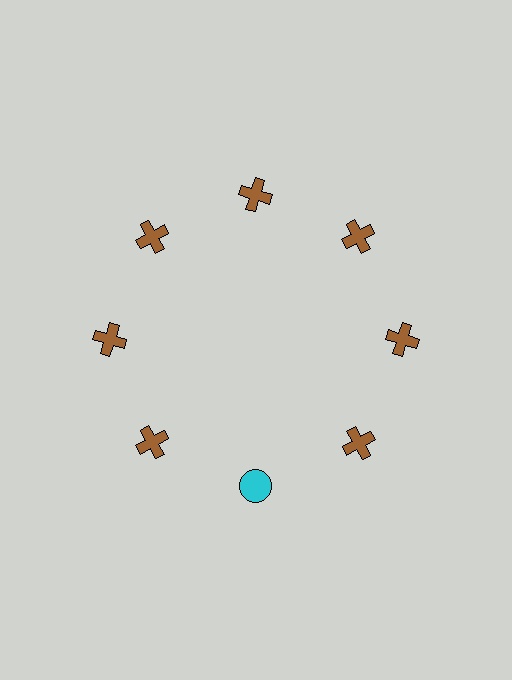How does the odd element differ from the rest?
It differs in both color (cyan instead of brown) and shape (circle instead of cross).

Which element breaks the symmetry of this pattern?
The cyan circle at roughly the 6 o'clock position breaks the symmetry. All other shapes are brown crosses.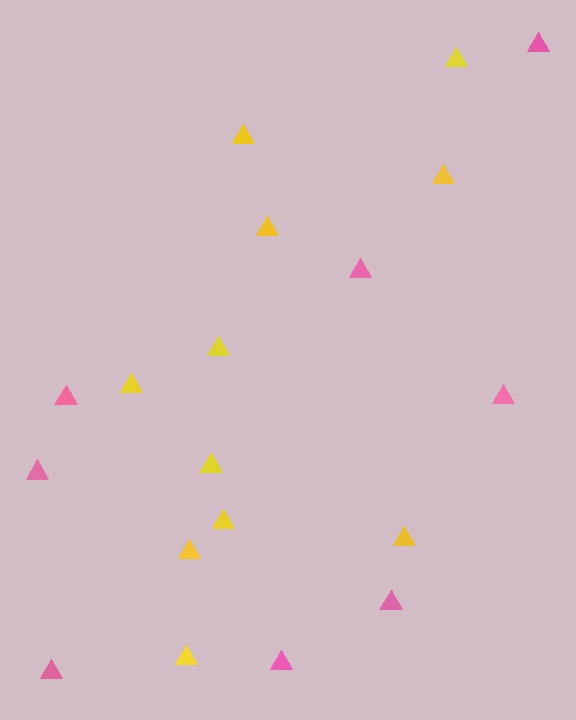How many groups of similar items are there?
There are 2 groups: one group of yellow triangles (11) and one group of pink triangles (8).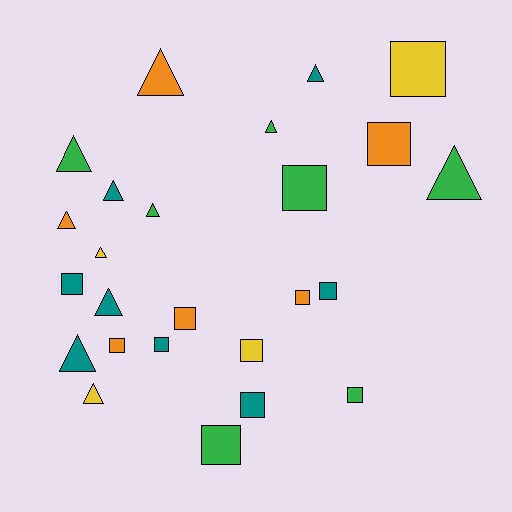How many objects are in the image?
There are 25 objects.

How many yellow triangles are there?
There are 2 yellow triangles.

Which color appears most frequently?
Teal, with 8 objects.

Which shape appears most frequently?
Square, with 13 objects.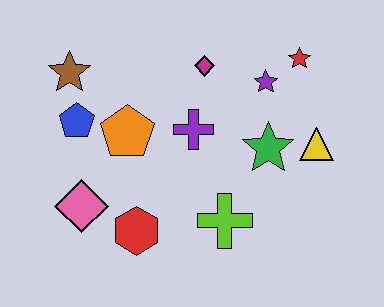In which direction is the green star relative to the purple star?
The green star is below the purple star.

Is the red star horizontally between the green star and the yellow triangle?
Yes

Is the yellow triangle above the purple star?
No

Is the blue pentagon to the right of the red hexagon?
No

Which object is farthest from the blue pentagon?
The yellow triangle is farthest from the blue pentagon.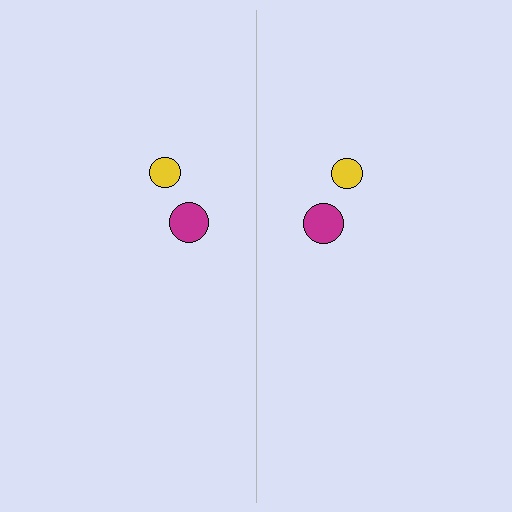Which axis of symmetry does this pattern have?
The pattern has a vertical axis of symmetry running through the center of the image.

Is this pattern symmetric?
Yes, this pattern has bilateral (reflection) symmetry.